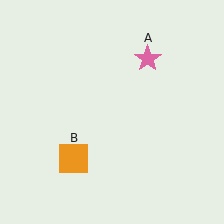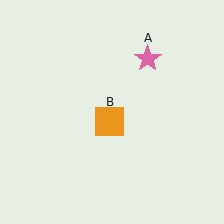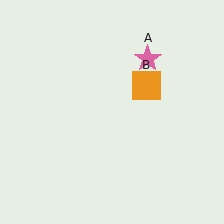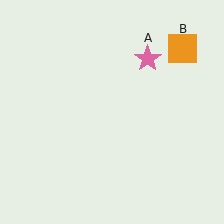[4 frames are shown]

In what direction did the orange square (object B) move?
The orange square (object B) moved up and to the right.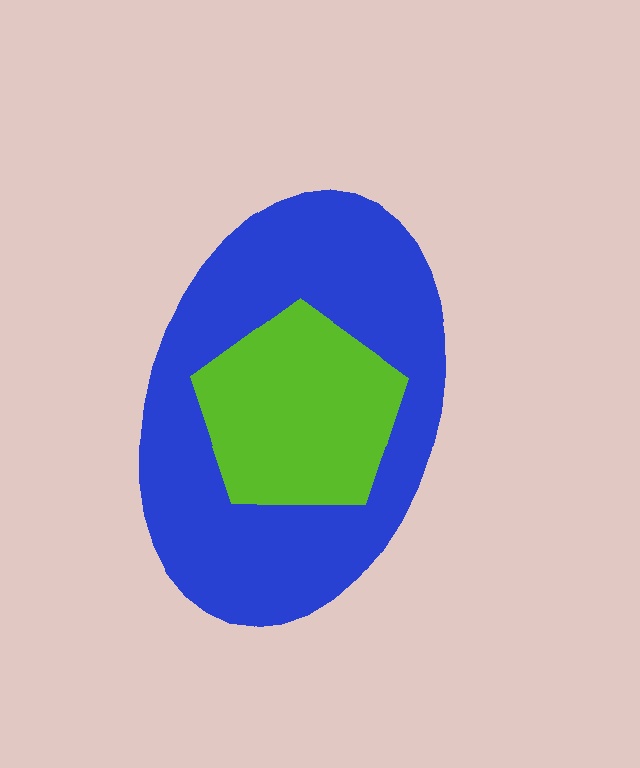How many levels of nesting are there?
2.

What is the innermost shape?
The lime pentagon.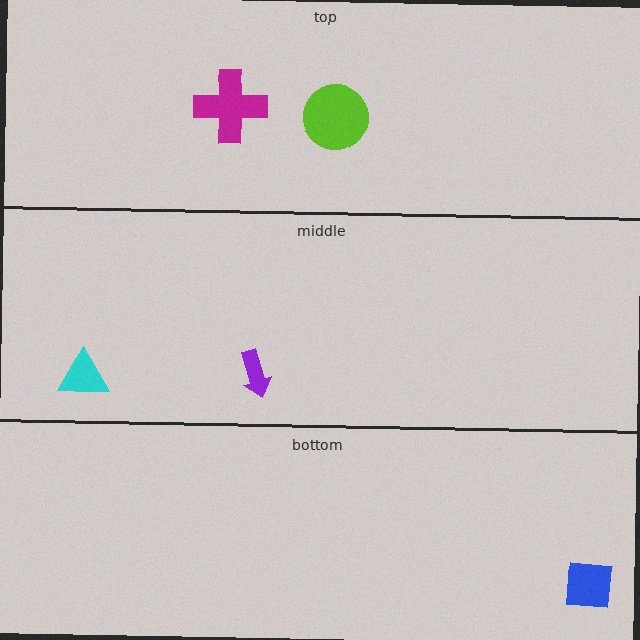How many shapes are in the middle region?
2.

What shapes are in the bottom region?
The blue square.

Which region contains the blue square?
The bottom region.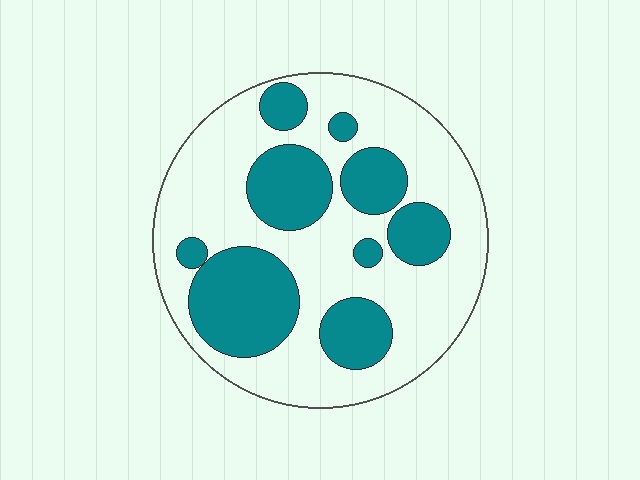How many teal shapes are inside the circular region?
9.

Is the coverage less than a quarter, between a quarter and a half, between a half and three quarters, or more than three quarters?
Between a quarter and a half.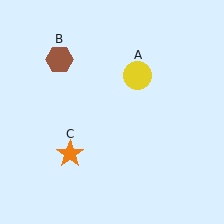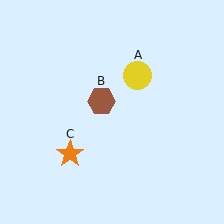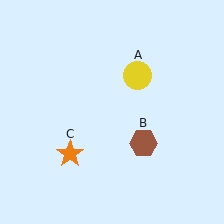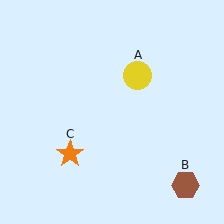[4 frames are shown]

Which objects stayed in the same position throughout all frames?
Yellow circle (object A) and orange star (object C) remained stationary.